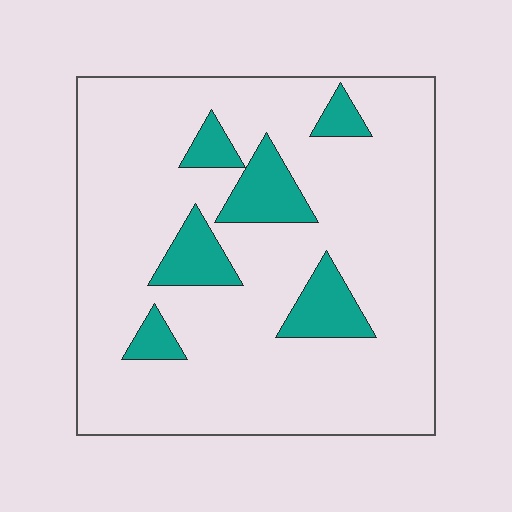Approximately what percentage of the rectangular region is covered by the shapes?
Approximately 15%.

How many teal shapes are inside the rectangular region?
6.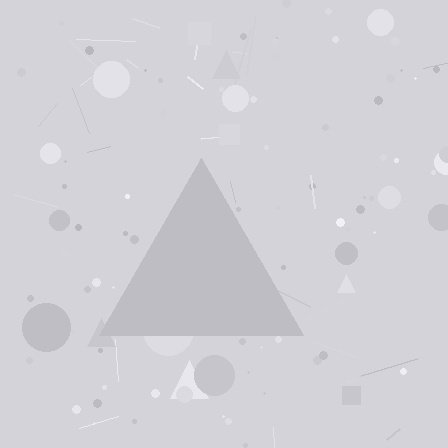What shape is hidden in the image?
A triangle is hidden in the image.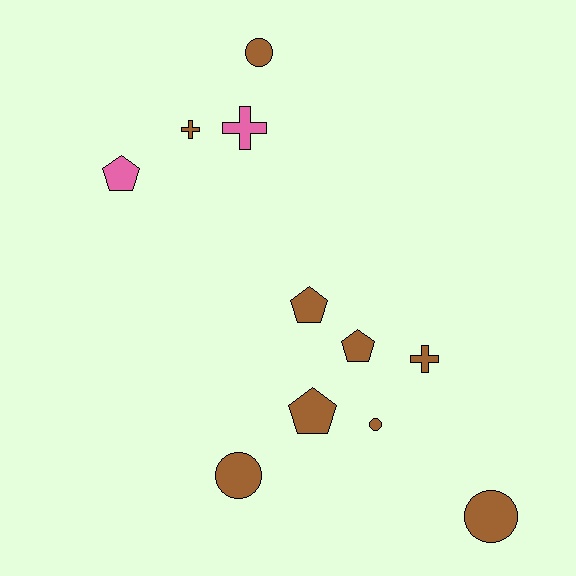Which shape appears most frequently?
Circle, with 4 objects.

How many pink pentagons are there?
There is 1 pink pentagon.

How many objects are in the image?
There are 11 objects.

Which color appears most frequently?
Brown, with 9 objects.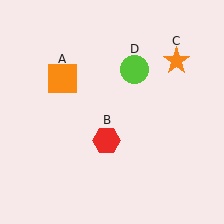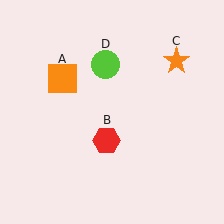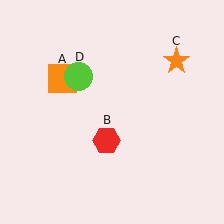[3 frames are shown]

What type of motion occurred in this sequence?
The lime circle (object D) rotated counterclockwise around the center of the scene.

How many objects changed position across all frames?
1 object changed position: lime circle (object D).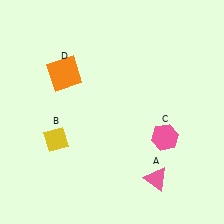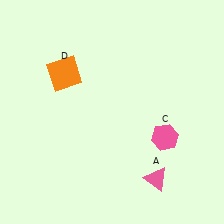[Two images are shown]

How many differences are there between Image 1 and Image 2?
There is 1 difference between the two images.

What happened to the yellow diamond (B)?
The yellow diamond (B) was removed in Image 2. It was in the bottom-left area of Image 1.